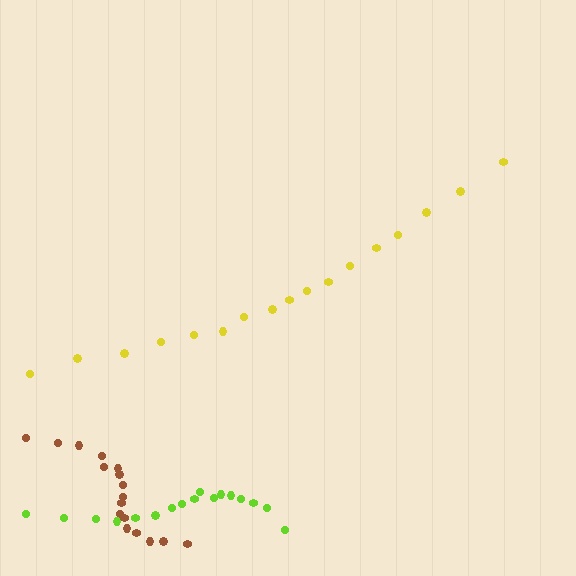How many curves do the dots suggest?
There are 3 distinct paths.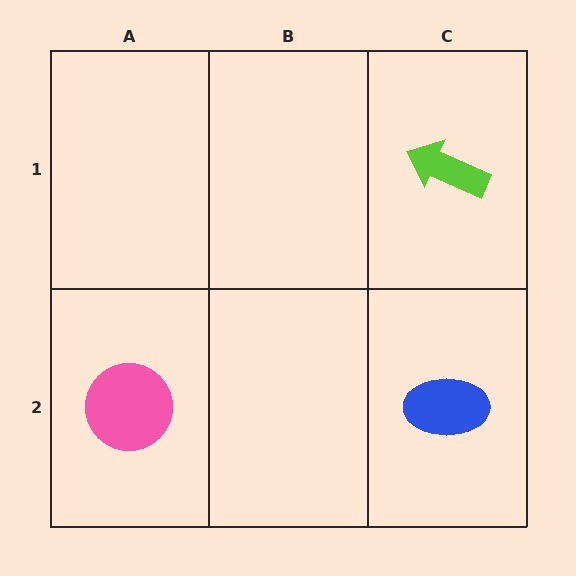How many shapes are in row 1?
1 shape.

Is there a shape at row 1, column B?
No, that cell is empty.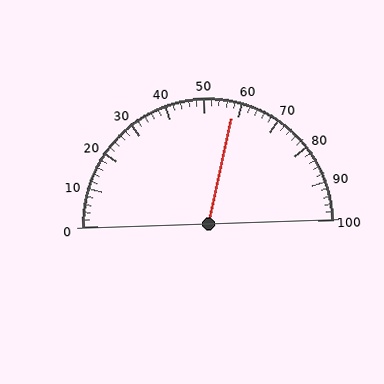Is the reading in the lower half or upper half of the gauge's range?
The reading is in the upper half of the range (0 to 100).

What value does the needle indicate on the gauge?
The needle indicates approximately 58.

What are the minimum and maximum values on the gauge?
The gauge ranges from 0 to 100.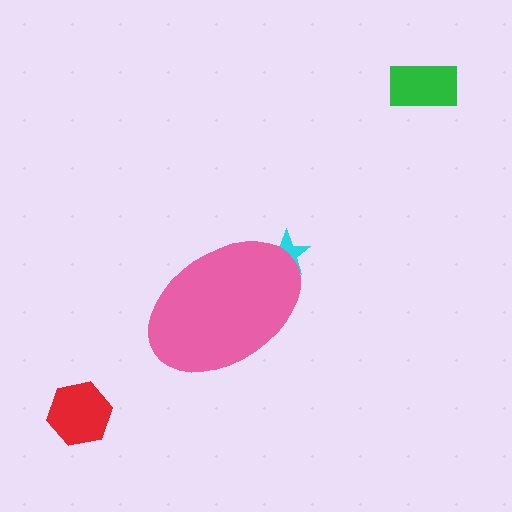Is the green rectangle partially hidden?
No, the green rectangle is fully visible.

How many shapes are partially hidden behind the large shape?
1 shape is partially hidden.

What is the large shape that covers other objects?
A pink ellipse.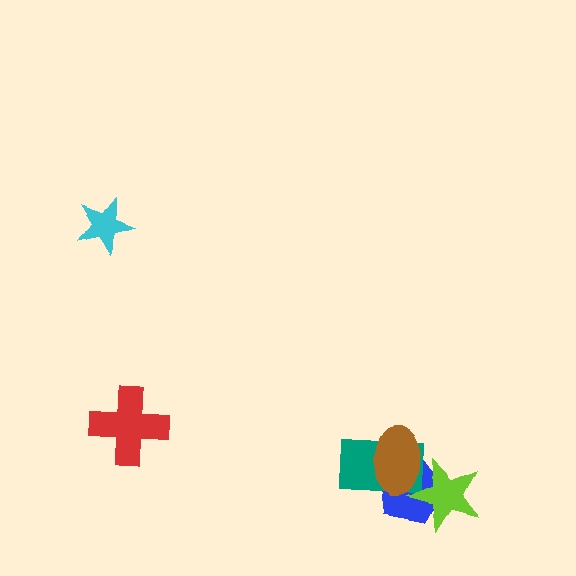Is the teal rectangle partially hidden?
Yes, it is partially covered by another shape.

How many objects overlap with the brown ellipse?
3 objects overlap with the brown ellipse.